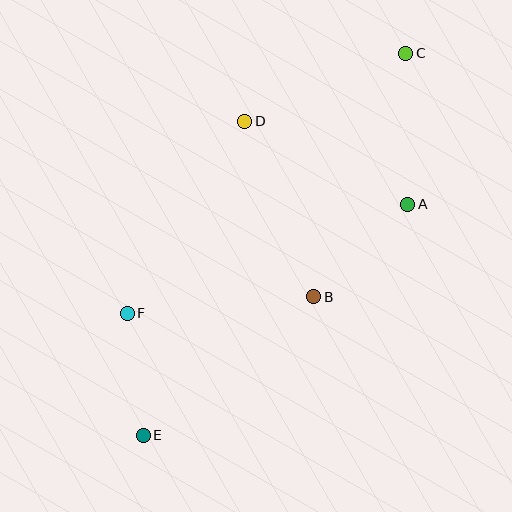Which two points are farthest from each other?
Points C and E are farthest from each other.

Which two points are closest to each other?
Points E and F are closest to each other.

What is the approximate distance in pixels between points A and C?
The distance between A and C is approximately 151 pixels.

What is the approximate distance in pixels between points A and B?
The distance between A and B is approximately 132 pixels.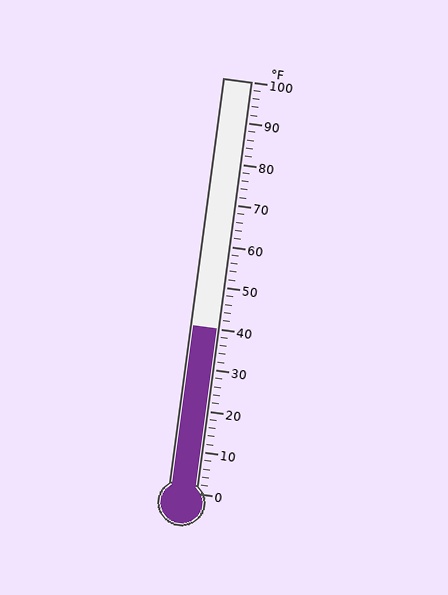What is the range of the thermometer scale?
The thermometer scale ranges from 0°F to 100°F.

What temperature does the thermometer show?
The thermometer shows approximately 40°F.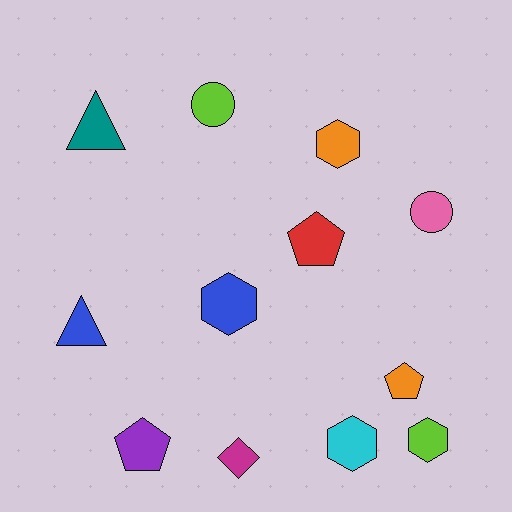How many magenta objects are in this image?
There is 1 magenta object.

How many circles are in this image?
There are 2 circles.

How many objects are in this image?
There are 12 objects.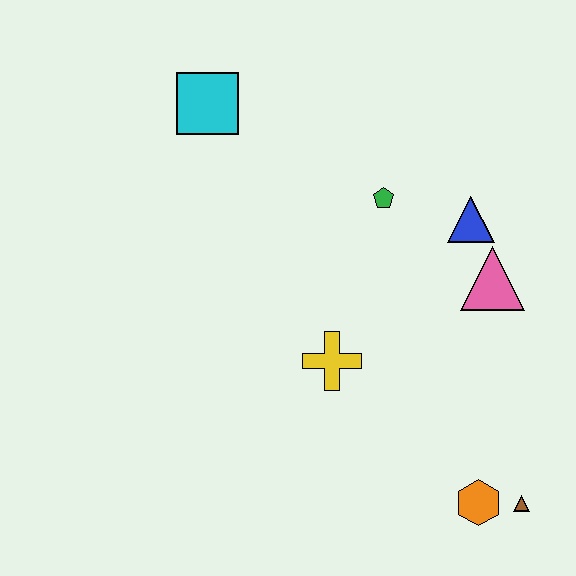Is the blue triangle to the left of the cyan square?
No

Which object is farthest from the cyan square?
The brown triangle is farthest from the cyan square.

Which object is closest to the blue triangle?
The pink triangle is closest to the blue triangle.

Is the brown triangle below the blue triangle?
Yes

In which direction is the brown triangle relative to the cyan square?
The brown triangle is below the cyan square.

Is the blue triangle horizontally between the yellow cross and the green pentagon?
No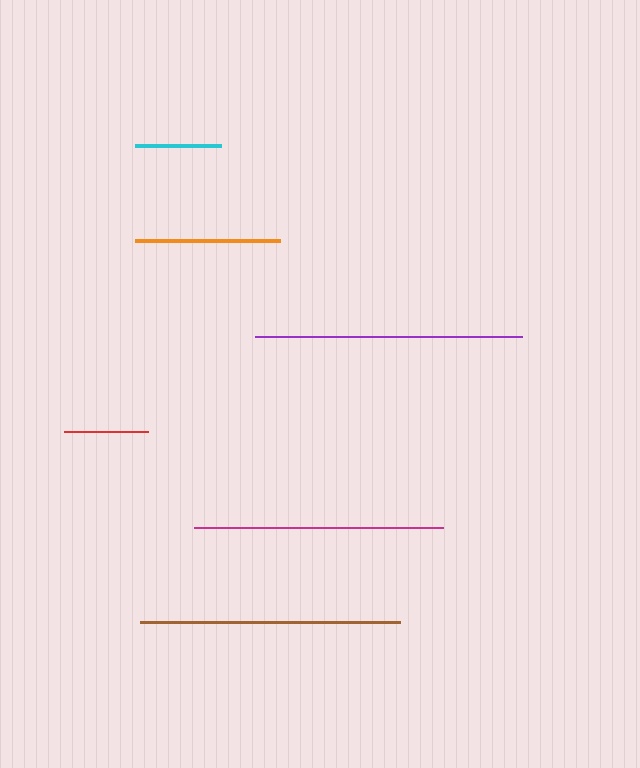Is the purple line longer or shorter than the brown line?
The purple line is longer than the brown line.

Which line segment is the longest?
The purple line is the longest at approximately 268 pixels.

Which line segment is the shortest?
The red line is the shortest at approximately 84 pixels.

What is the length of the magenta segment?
The magenta segment is approximately 249 pixels long.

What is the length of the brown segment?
The brown segment is approximately 260 pixels long.